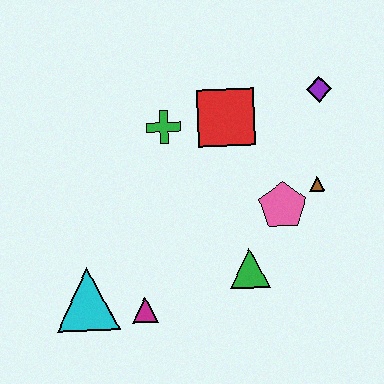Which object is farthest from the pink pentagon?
The cyan triangle is farthest from the pink pentagon.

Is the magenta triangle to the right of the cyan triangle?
Yes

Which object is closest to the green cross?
The red square is closest to the green cross.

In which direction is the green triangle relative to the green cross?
The green triangle is below the green cross.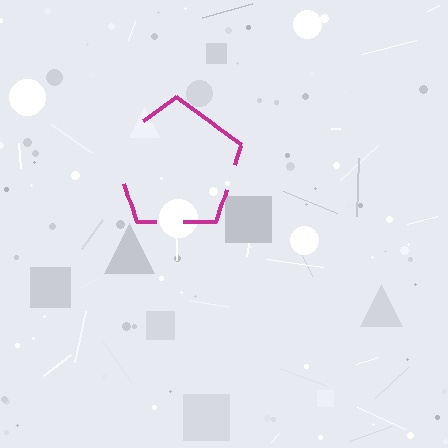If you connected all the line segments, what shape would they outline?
They would outline a pentagon.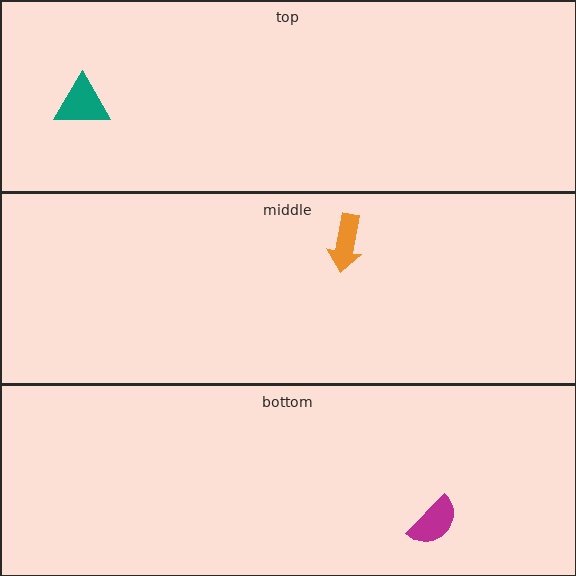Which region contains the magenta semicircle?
The bottom region.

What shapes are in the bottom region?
The magenta semicircle.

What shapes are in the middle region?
The orange arrow.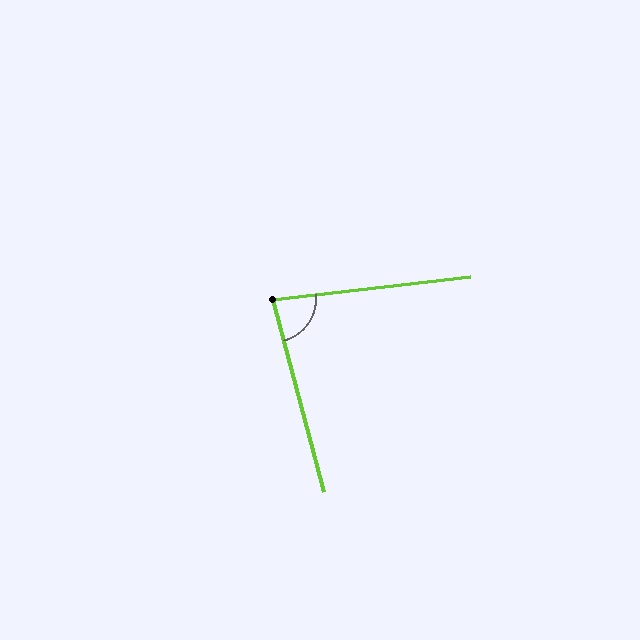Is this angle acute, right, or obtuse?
It is acute.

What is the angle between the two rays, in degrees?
Approximately 82 degrees.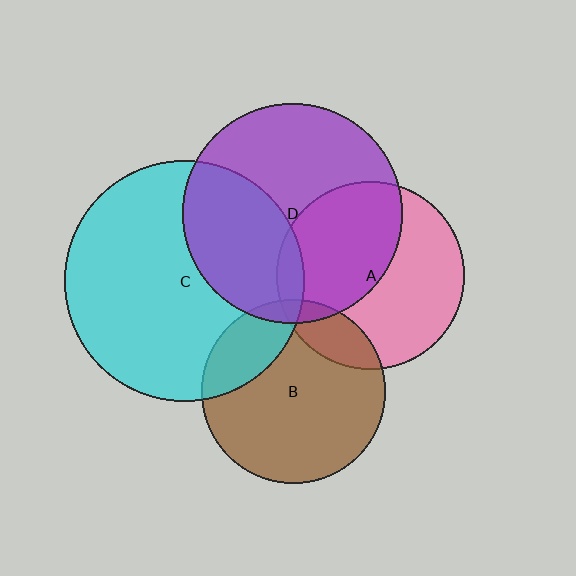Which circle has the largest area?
Circle C (cyan).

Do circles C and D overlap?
Yes.